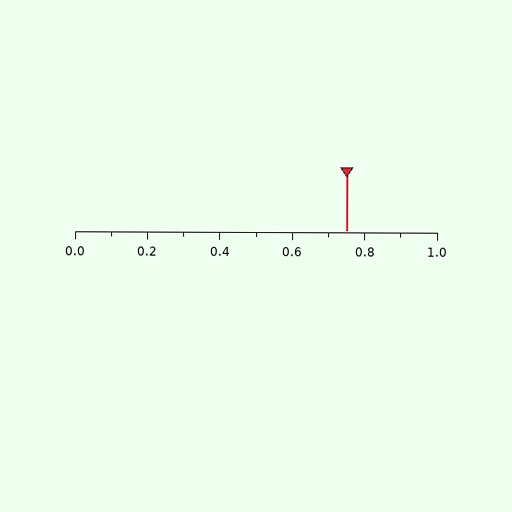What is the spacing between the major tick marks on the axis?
The major ticks are spaced 0.2 apart.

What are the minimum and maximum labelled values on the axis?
The axis runs from 0.0 to 1.0.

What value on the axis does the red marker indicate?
The marker indicates approximately 0.75.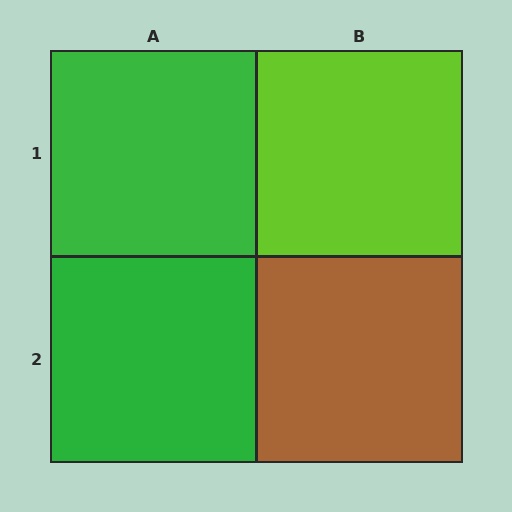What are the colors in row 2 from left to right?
Green, brown.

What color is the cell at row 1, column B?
Lime.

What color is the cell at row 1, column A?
Green.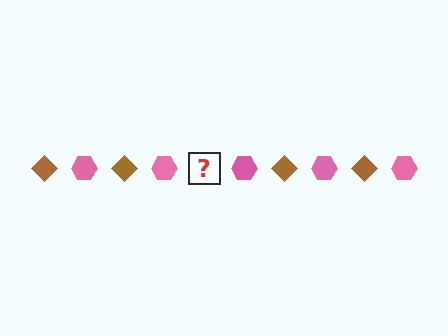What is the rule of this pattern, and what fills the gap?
The rule is that the pattern alternates between brown diamond and pink hexagon. The gap should be filled with a brown diamond.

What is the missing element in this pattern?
The missing element is a brown diamond.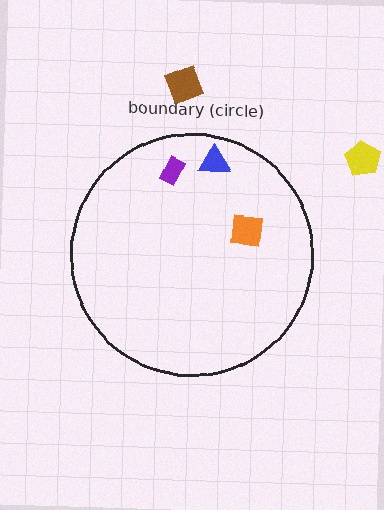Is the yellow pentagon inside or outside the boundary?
Outside.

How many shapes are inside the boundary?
3 inside, 2 outside.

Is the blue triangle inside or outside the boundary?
Inside.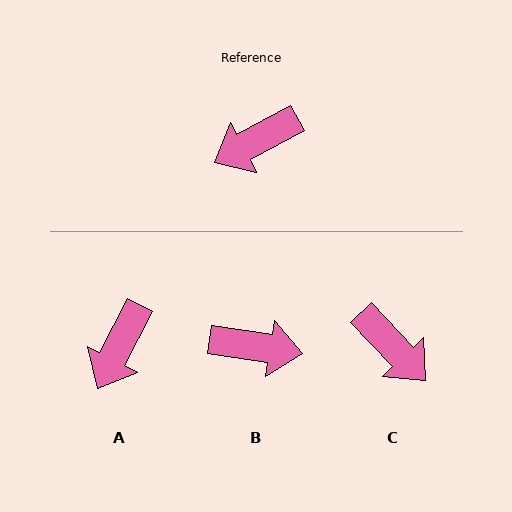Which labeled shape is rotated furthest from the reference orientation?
B, about 143 degrees away.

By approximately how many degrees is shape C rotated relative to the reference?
Approximately 105 degrees counter-clockwise.